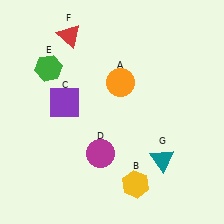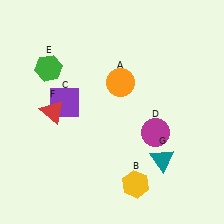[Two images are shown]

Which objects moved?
The objects that moved are: the magenta circle (D), the red triangle (F).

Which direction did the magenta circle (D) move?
The magenta circle (D) moved right.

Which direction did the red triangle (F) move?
The red triangle (F) moved down.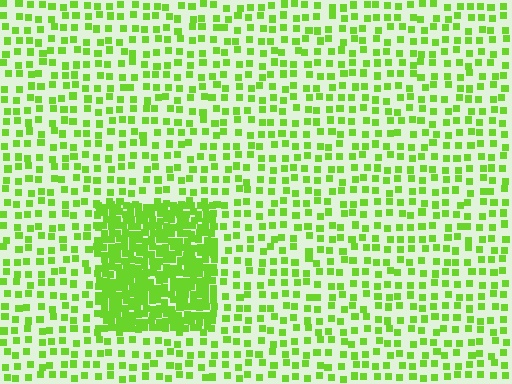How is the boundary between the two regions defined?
The boundary is defined by a change in element density (approximately 2.9x ratio). All elements are the same color, size, and shape.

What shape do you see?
I see a rectangle.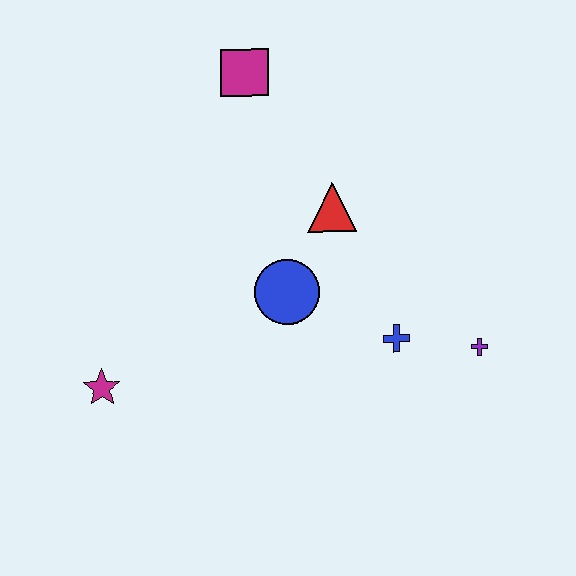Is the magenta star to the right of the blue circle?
No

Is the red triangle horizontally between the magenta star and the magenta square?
No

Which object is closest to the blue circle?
The red triangle is closest to the blue circle.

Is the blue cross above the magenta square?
No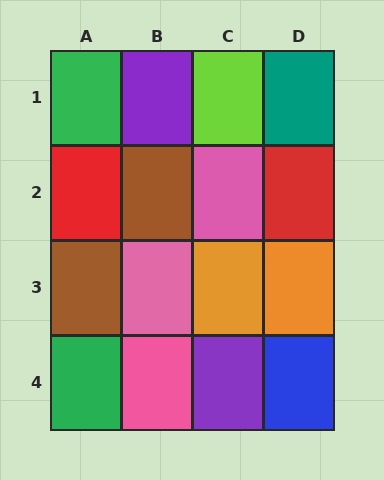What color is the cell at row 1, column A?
Green.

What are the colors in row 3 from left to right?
Brown, pink, orange, orange.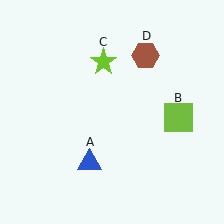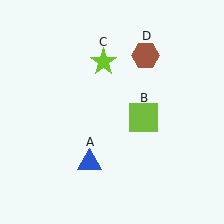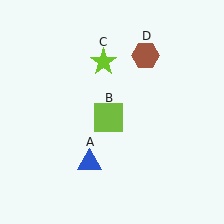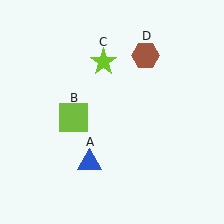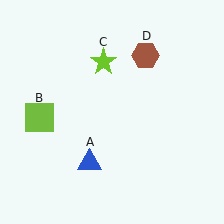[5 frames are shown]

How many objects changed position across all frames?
1 object changed position: lime square (object B).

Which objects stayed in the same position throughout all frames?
Blue triangle (object A) and lime star (object C) and brown hexagon (object D) remained stationary.